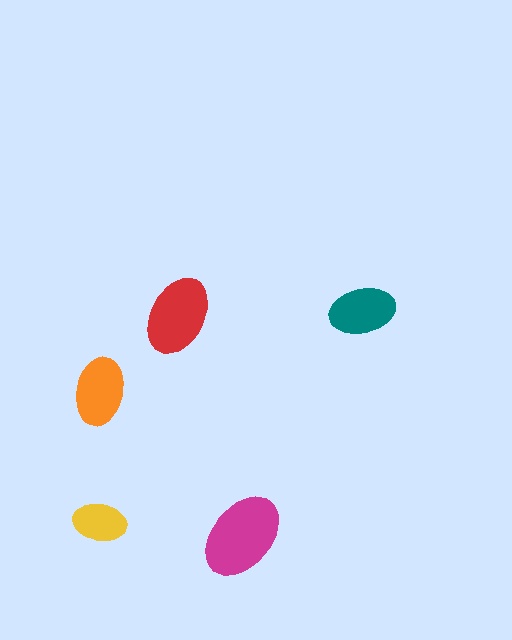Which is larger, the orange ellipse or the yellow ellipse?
The orange one.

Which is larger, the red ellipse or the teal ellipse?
The red one.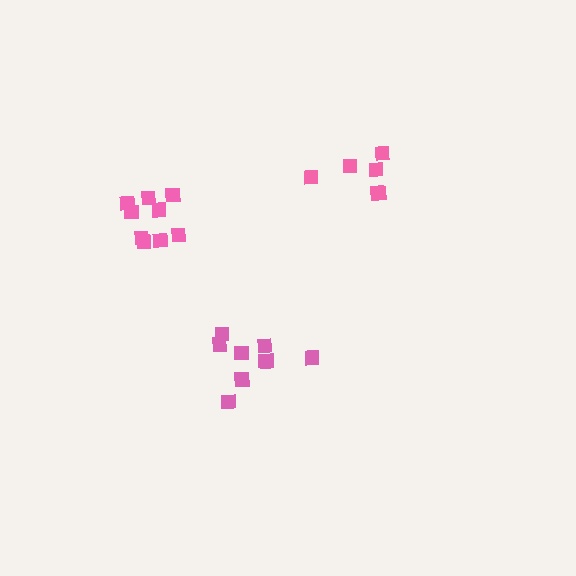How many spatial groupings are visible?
There are 3 spatial groupings.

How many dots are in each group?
Group 1: 6 dots, Group 2: 9 dots, Group 3: 9 dots (24 total).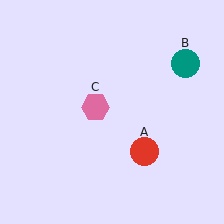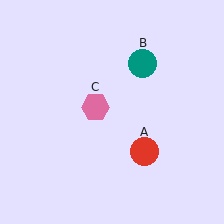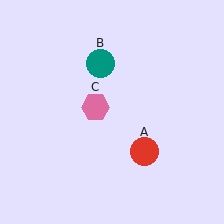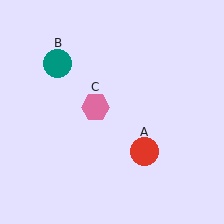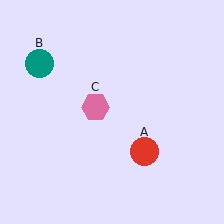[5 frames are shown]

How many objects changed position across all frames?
1 object changed position: teal circle (object B).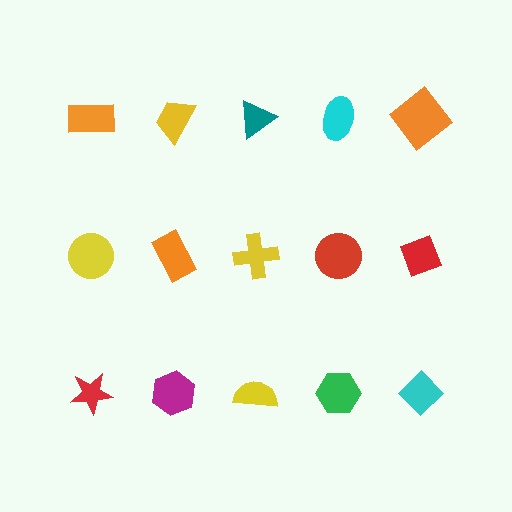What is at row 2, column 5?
A red diamond.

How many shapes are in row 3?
5 shapes.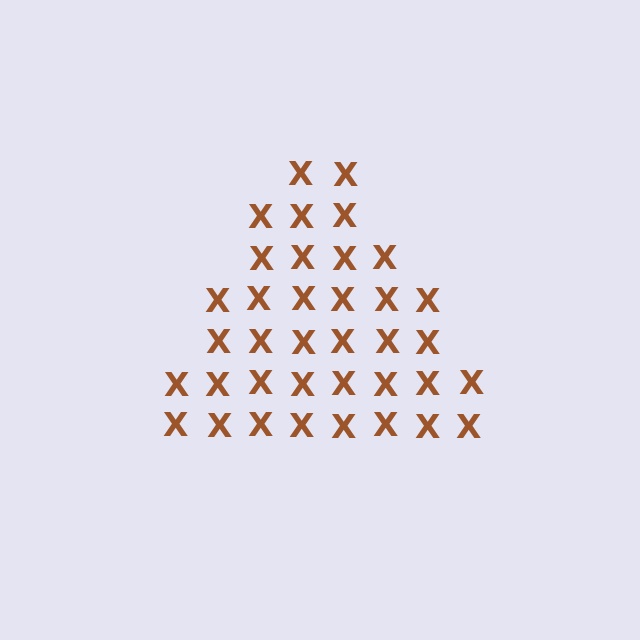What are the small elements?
The small elements are letter X's.